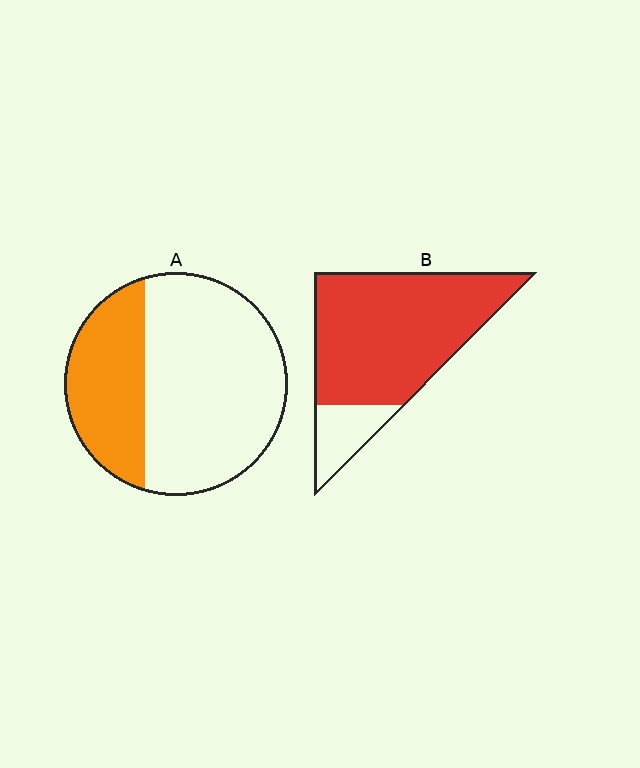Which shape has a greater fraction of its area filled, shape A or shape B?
Shape B.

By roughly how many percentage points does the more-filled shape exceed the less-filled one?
By roughly 50 percentage points (B over A).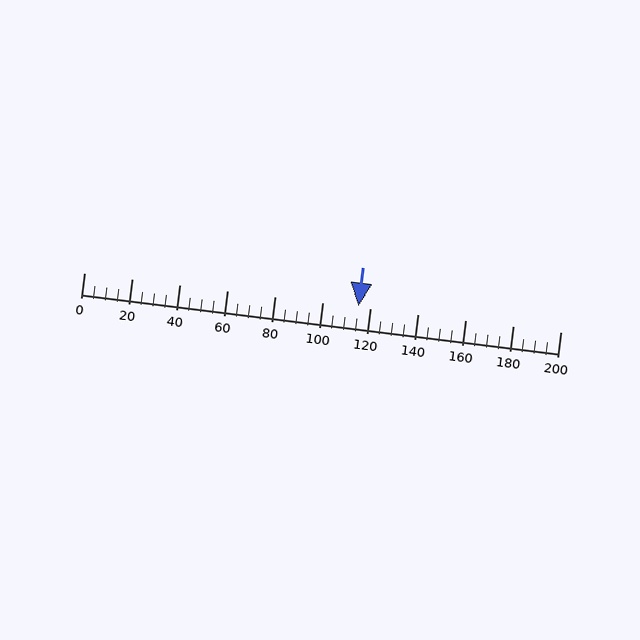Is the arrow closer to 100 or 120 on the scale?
The arrow is closer to 120.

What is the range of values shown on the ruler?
The ruler shows values from 0 to 200.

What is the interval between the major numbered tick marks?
The major tick marks are spaced 20 units apart.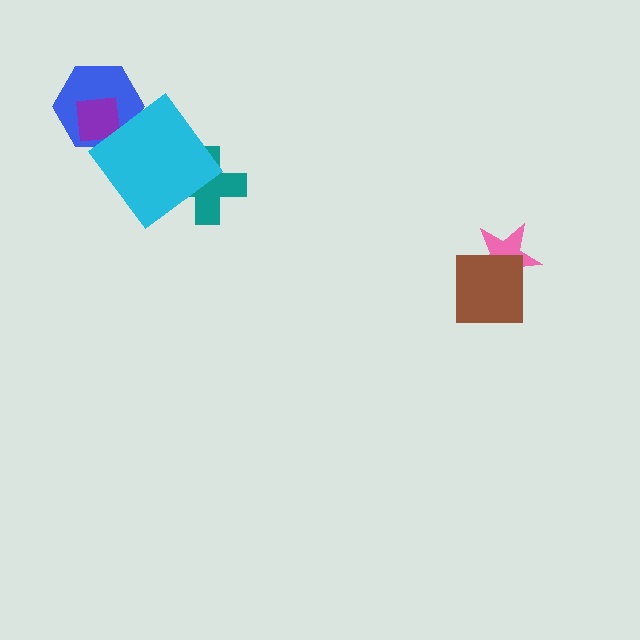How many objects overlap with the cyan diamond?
2 objects overlap with the cyan diamond.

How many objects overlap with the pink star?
1 object overlaps with the pink star.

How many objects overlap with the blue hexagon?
2 objects overlap with the blue hexagon.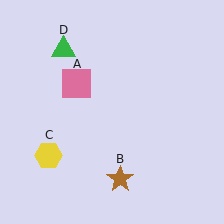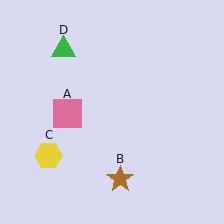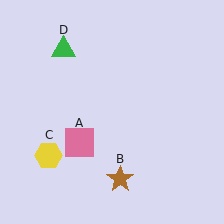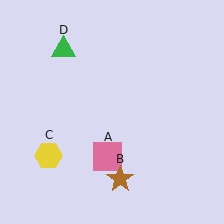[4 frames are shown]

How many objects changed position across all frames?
1 object changed position: pink square (object A).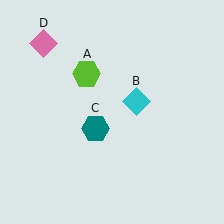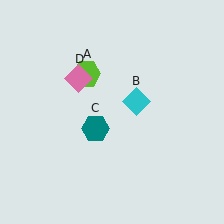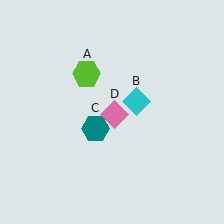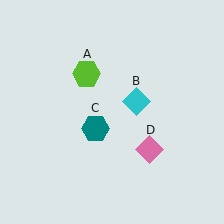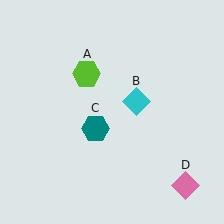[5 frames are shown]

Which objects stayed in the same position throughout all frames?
Lime hexagon (object A) and cyan diamond (object B) and teal hexagon (object C) remained stationary.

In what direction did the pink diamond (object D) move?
The pink diamond (object D) moved down and to the right.